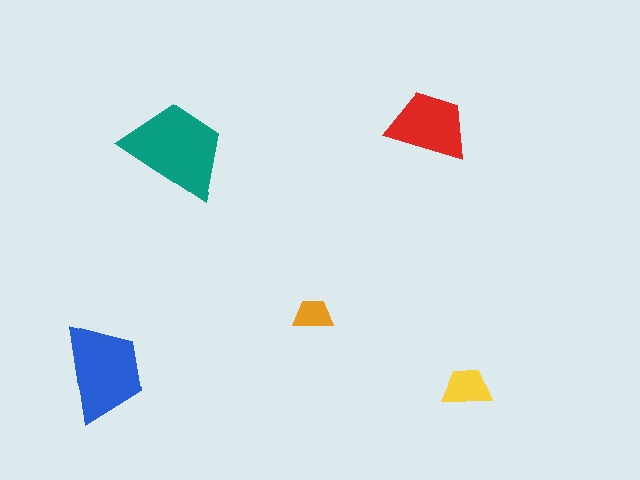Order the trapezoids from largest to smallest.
the teal one, the blue one, the red one, the yellow one, the orange one.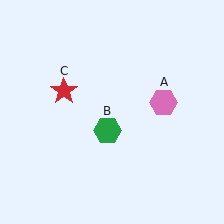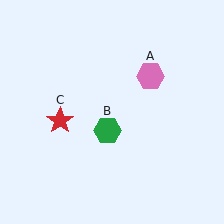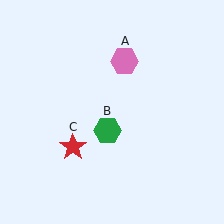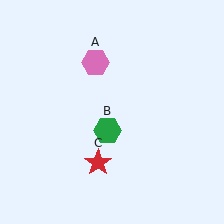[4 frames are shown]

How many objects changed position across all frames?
2 objects changed position: pink hexagon (object A), red star (object C).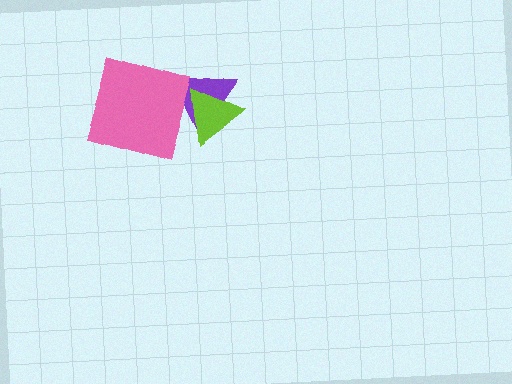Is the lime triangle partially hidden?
No, no other shape covers it.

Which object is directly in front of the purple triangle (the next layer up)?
The pink square is directly in front of the purple triangle.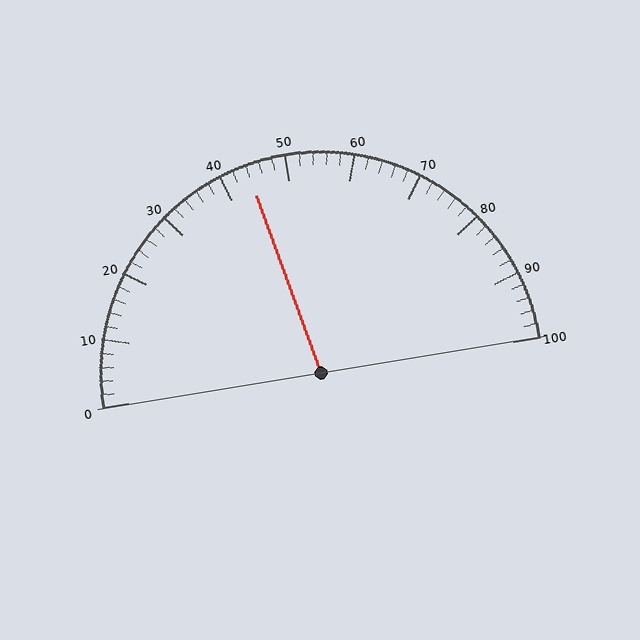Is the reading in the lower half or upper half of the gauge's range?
The reading is in the lower half of the range (0 to 100).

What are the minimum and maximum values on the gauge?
The gauge ranges from 0 to 100.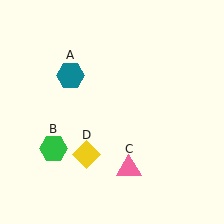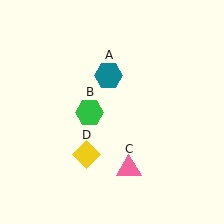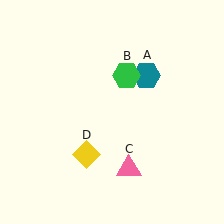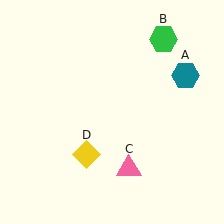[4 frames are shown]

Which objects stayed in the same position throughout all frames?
Pink triangle (object C) and yellow diamond (object D) remained stationary.